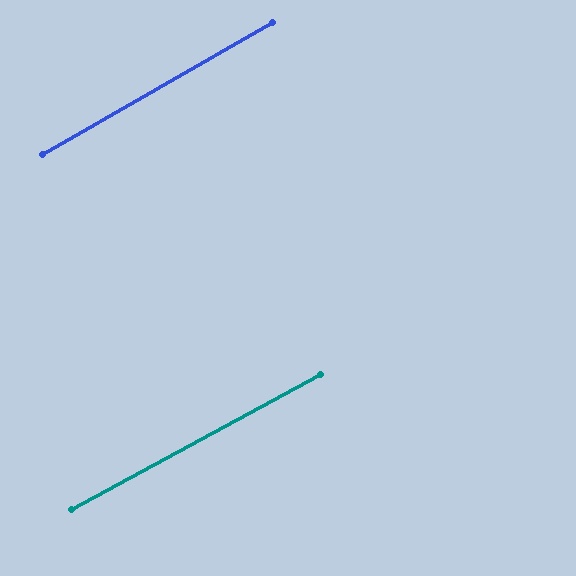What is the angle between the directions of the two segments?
Approximately 1 degree.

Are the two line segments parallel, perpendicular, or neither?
Parallel — their directions differ by only 1.4°.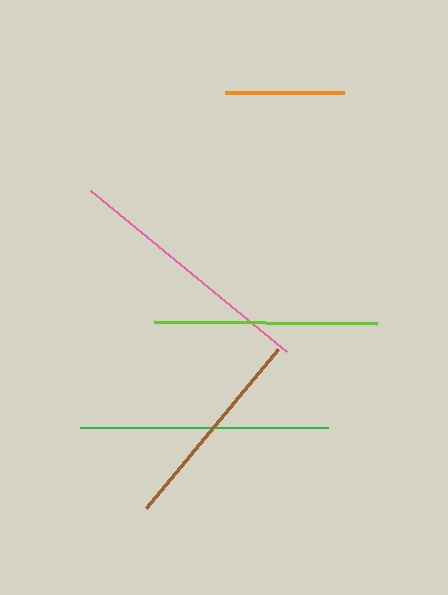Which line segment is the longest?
The pink line is the longest at approximately 254 pixels.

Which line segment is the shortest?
The orange line is the shortest at approximately 118 pixels.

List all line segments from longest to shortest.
From longest to shortest: pink, green, lime, brown, orange.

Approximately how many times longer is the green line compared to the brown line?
The green line is approximately 1.2 times the length of the brown line.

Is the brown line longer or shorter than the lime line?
The lime line is longer than the brown line.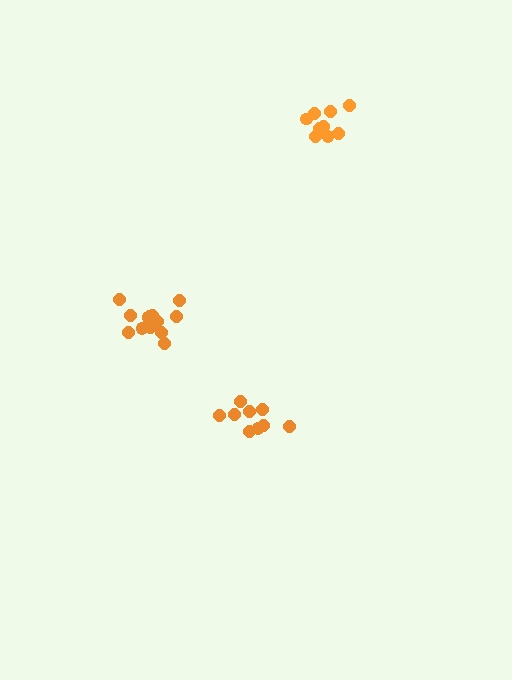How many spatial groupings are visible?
There are 3 spatial groupings.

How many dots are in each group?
Group 1: 9 dots, Group 2: 15 dots, Group 3: 9 dots (33 total).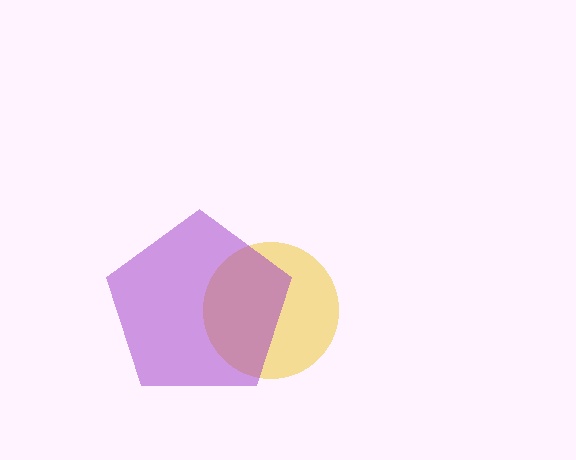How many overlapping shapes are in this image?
There are 2 overlapping shapes in the image.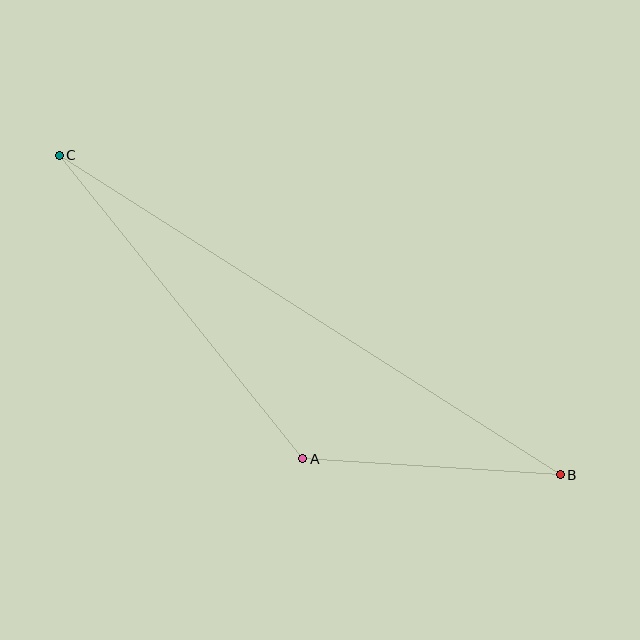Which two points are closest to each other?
Points A and B are closest to each other.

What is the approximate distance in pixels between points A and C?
The distance between A and C is approximately 389 pixels.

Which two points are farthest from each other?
Points B and C are farthest from each other.